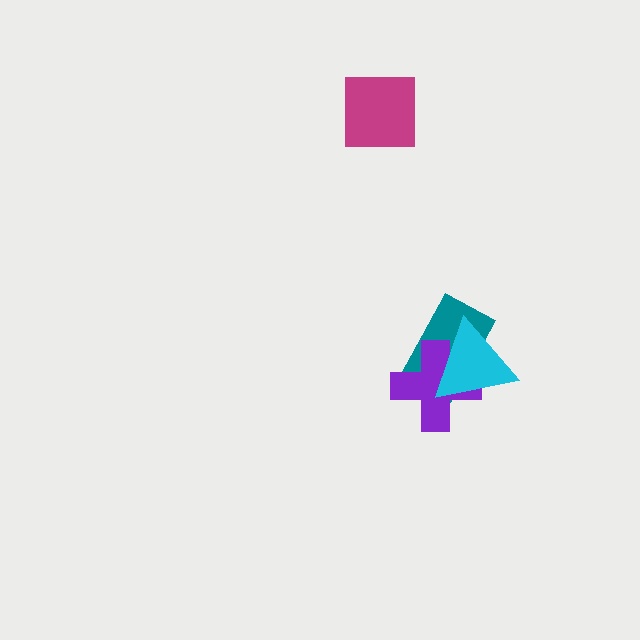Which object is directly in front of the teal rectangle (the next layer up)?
The purple cross is directly in front of the teal rectangle.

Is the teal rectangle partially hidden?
Yes, it is partially covered by another shape.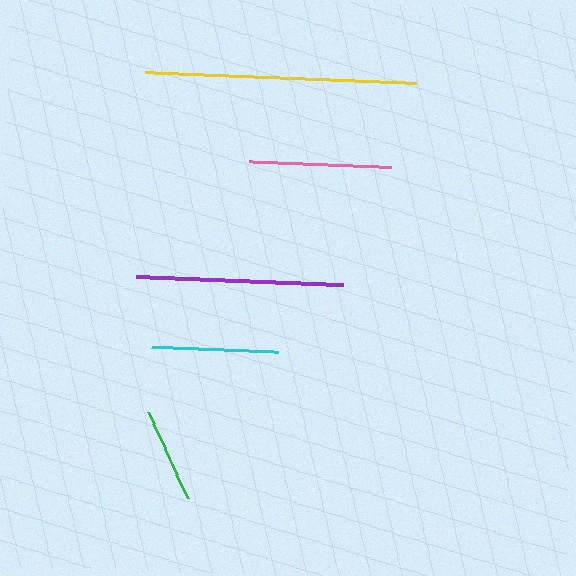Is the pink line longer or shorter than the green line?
The pink line is longer than the green line.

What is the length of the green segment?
The green segment is approximately 95 pixels long.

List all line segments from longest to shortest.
From longest to shortest: yellow, purple, pink, cyan, green.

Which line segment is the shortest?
The green line is the shortest at approximately 95 pixels.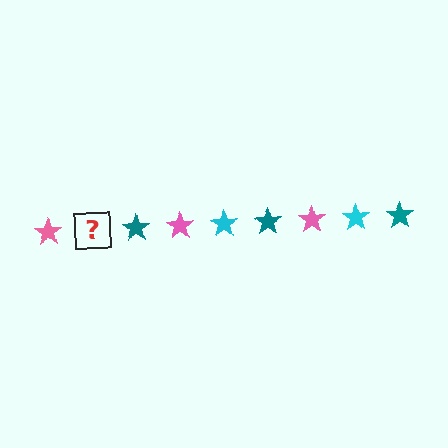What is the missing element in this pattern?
The missing element is a cyan star.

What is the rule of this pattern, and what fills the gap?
The rule is that the pattern cycles through pink, cyan, teal stars. The gap should be filled with a cyan star.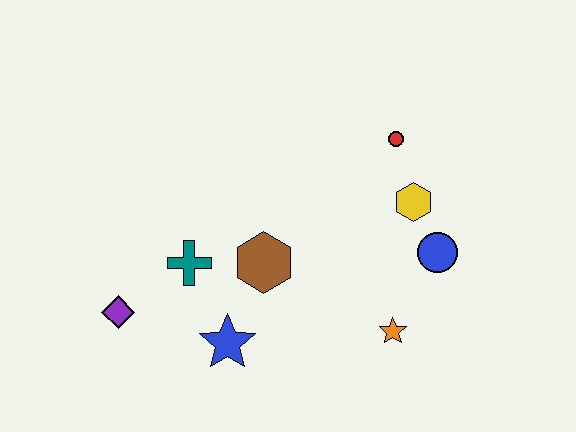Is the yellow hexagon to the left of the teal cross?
No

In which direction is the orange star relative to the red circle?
The orange star is below the red circle.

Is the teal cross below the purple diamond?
No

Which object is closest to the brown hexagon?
The teal cross is closest to the brown hexagon.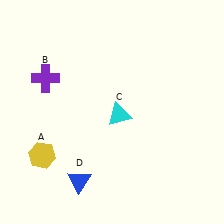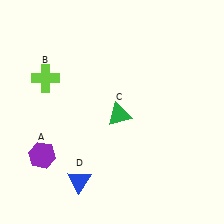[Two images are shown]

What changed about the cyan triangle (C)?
In Image 1, C is cyan. In Image 2, it changed to green.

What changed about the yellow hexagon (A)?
In Image 1, A is yellow. In Image 2, it changed to purple.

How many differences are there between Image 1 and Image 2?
There are 3 differences between the two images.